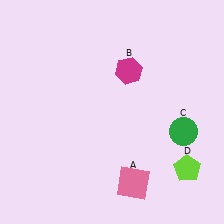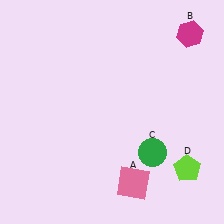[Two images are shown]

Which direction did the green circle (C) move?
The green circle (C) moved left.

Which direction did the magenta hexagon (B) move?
The magenta hexagon (B) moved right.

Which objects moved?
The objects that moved are: the magenta hexagon (B), the green circle (C).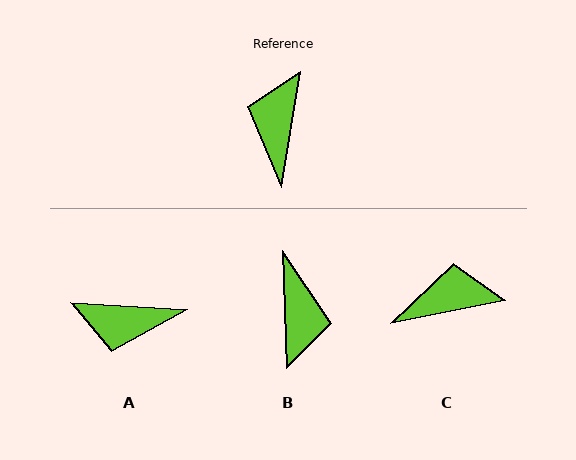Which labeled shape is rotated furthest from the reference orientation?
B, about 169 degrees away.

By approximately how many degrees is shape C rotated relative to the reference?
Approximately 69 degrees clockwise.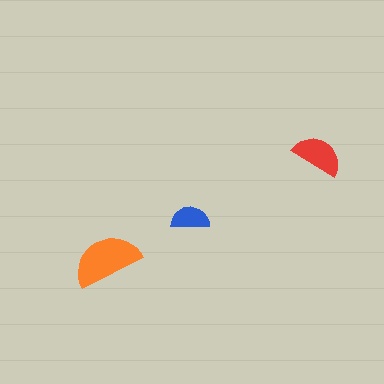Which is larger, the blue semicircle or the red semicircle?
The red one.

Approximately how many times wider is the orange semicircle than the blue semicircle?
About 2 times wider.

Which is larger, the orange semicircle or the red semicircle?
The orange one.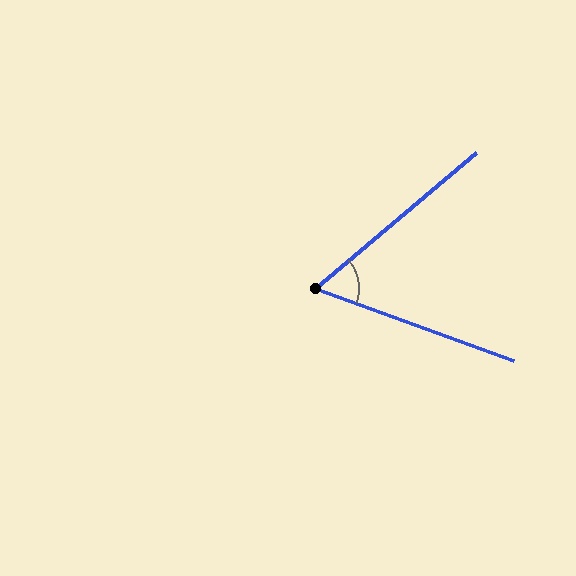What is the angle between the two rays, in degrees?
Approximately 60 degrees.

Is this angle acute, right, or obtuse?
It is acute.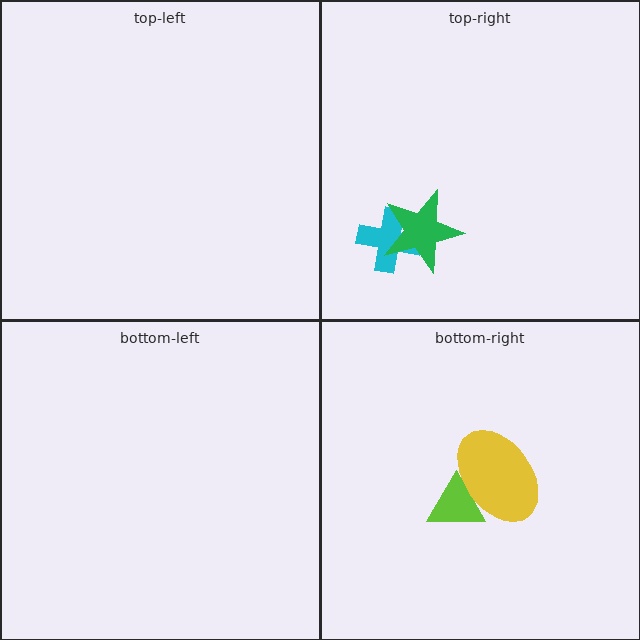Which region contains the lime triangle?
The bottom-right region.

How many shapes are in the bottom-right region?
2.